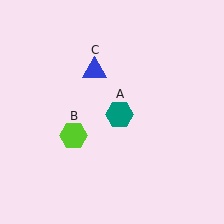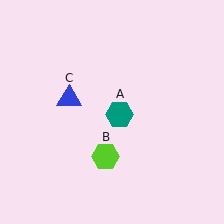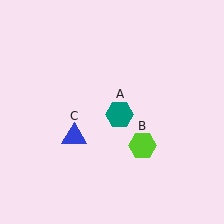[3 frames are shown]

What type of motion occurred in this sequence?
The lime hexagon (object B), blue triangle (object C) rotated counterclockwise around the center of the scene.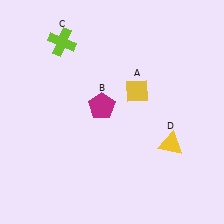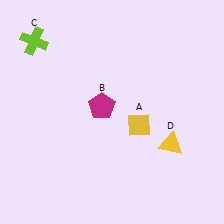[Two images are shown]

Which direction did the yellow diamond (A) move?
The yellow diamond (A) moved down.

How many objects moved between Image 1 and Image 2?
2 objects moved between the two images.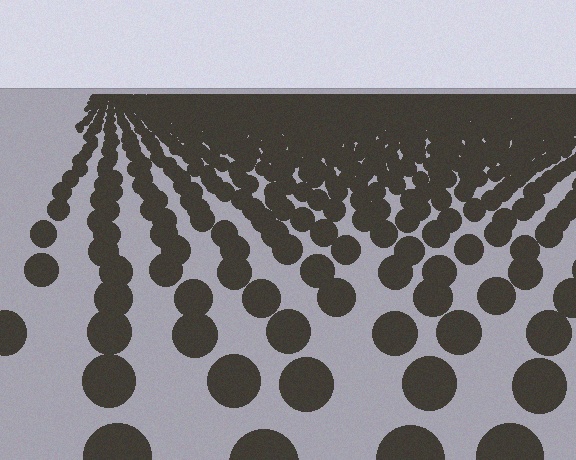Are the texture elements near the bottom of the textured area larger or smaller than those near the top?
Larger. Near the bottom, elements are closer to the viewer and appear at a bigger on-screen size.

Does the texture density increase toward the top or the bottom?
Density increases toward the top.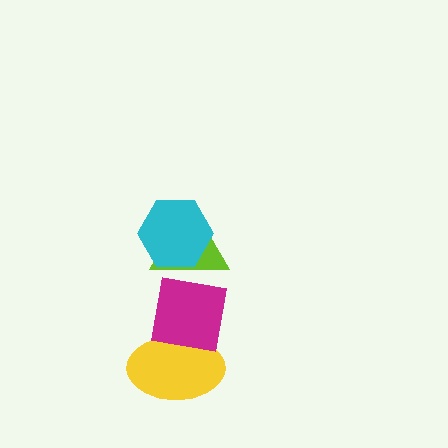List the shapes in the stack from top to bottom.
From top to bottom: the cyan hexagon, the lime triangle, the magenta square, the yellow ellipse.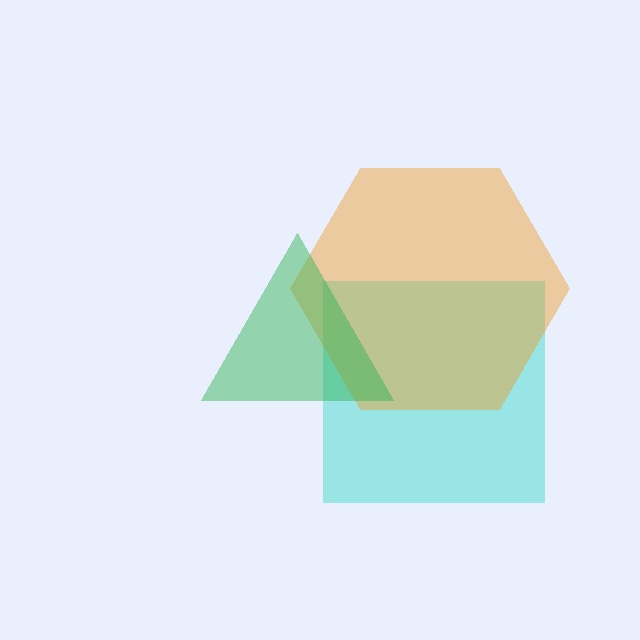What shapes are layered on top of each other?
The layered shapes are: a cyan square, an orange hexagon, a green triangle.